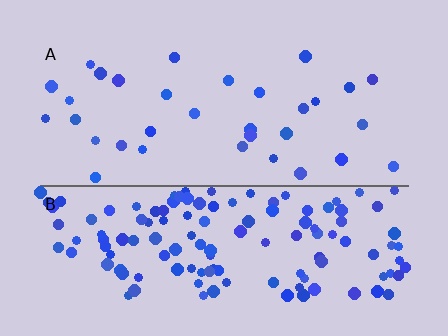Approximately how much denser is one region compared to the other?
Approximately 4.2× — region B over region A.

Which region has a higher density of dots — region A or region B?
B (the bottom).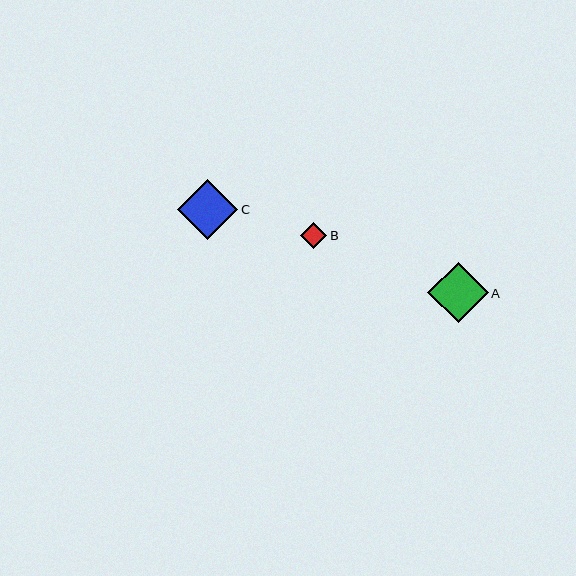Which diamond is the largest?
Diamond A is the largest with a size of approximately 60 pixels.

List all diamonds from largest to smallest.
From largest to smallest: A, C, B.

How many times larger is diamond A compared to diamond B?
Diamond A is approximately 2.3 times the size of diamond B.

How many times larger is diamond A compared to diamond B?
Diamond A is approximately 2.3 times the size of diamond B.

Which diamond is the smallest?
Diamond B is the smallest with a size of approximately 27 pixels.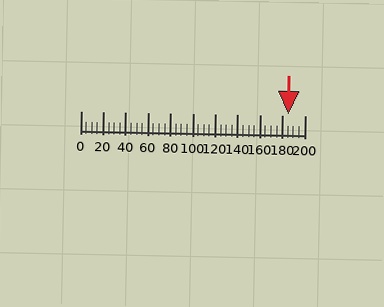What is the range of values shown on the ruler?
The ruler shows values from 0 to 200.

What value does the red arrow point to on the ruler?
The red arrow points to approximately 185.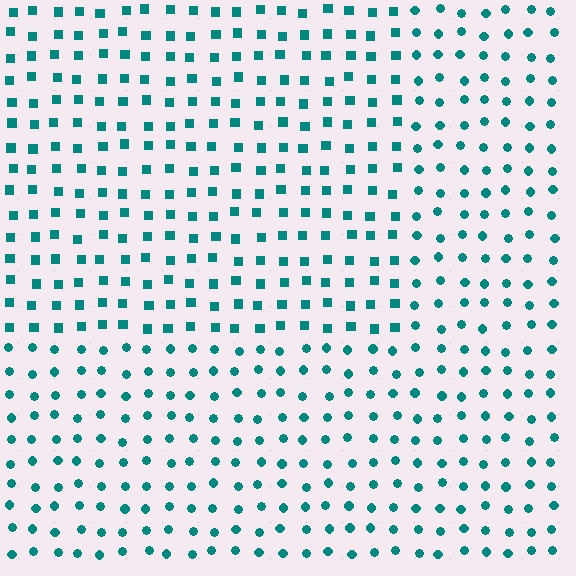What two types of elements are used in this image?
The image uses squares inside the rectangle region and circles outside it.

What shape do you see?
I see a rectangle.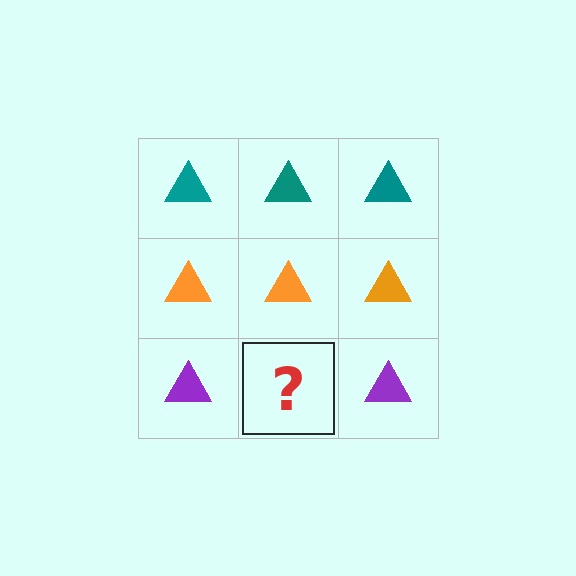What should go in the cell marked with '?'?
The missing cell should contain a purple triangle.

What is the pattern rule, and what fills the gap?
The rule is that each row has a consistent color. The gap should be filled with a purple triangle.